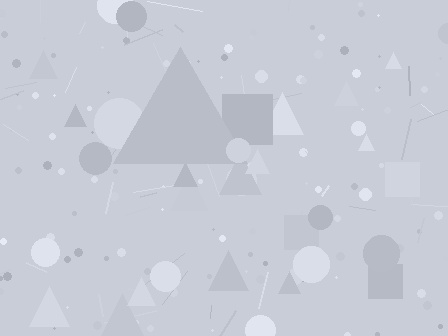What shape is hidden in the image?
A triangle is hidden in the image.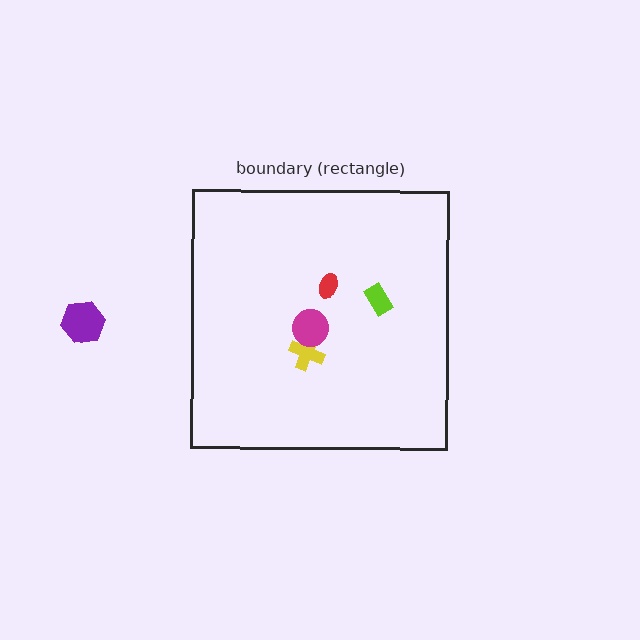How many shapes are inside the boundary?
4 inside, 1 outside.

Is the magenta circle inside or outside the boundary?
Inside.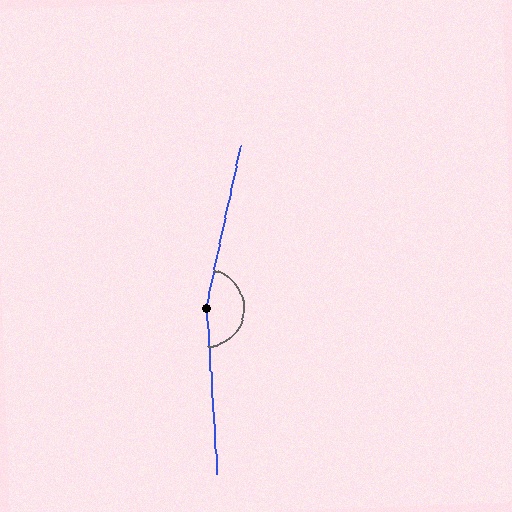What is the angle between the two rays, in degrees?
Approximately 164 degrees.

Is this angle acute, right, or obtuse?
It is obtuse.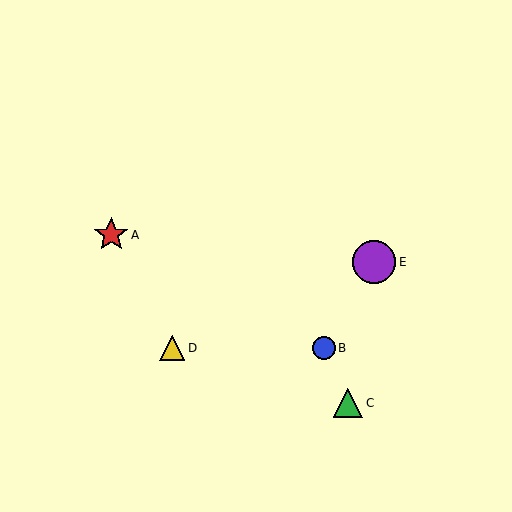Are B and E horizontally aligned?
No, B is at y≈348 and E is at y≈262.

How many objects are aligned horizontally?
2 objects (B, D) are aligned horizontally.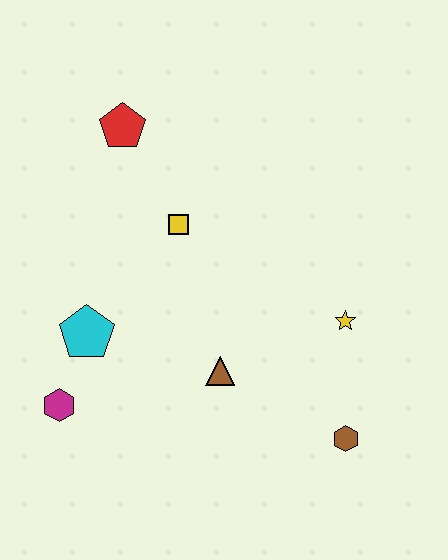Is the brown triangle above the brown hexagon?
Yes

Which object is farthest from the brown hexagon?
The red pentagon is farthest from the brown hexagon.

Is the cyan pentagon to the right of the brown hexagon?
No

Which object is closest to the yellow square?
The red pentagon is closest to the yellow square.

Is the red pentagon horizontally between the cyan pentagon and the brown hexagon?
Yes